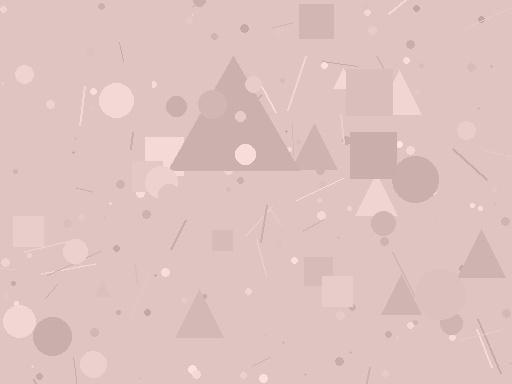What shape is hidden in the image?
A triangle is hidden in the image.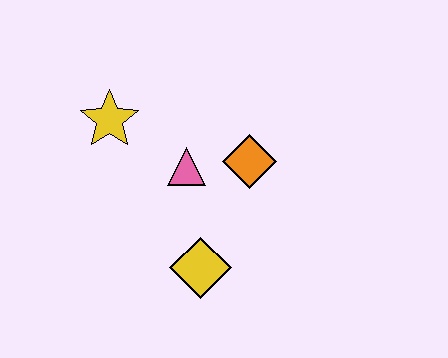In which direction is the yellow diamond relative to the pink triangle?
The yellow diamond is below the pink triangle.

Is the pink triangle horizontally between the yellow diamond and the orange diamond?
No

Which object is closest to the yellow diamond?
The pink triangle is closest to the yellow diamond.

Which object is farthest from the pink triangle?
The yellow diamond is farthest from the pink triangle.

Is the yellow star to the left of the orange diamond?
Yes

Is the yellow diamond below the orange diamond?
Yes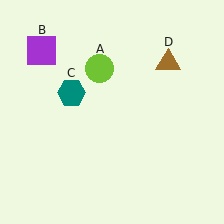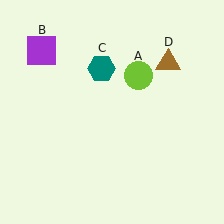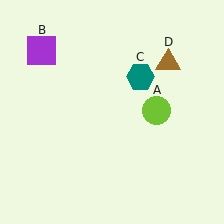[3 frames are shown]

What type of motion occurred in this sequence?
The lime circle (object A), teal hexagon (object C) rotated clockwise around the center of the scene.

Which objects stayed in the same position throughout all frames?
Purple square (object B) and brown triangle (object D) remained stationary.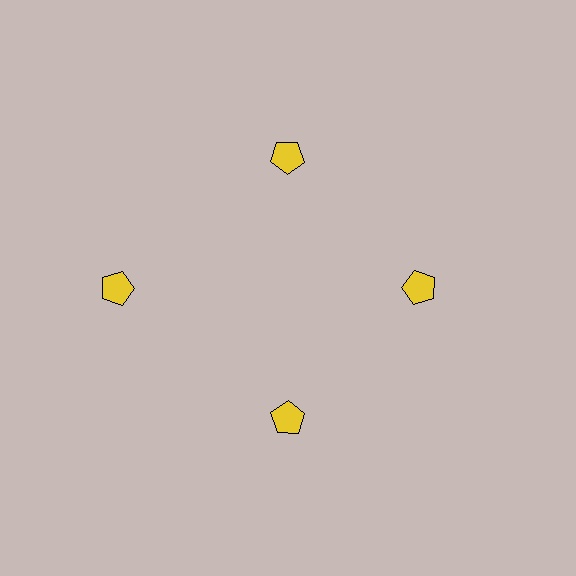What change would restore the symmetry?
The symmetry would be restored by moving it inward, back onto the ring so that all 4 pentagons sit at equal angles and equal distance from the center.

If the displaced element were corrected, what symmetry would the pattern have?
It would have 4-fold rotational symmetry — the pattern would map onto itself every 90 degrees.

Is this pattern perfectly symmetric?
No. The 4 yellow pentagons are arranged in a ring, but one element near the 9 o'clock position is pushed outward from the center, breaking the 4-fold rotational symmetry.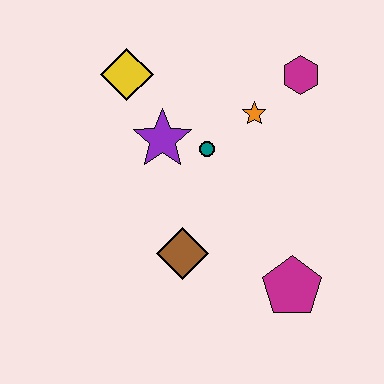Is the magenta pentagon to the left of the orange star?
No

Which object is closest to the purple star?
The teal circle is closest to the purple star.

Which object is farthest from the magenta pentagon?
The yellow diamond is farthest from the magenta pentagon.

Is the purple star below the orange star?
Yes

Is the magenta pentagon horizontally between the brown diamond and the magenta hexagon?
Yes